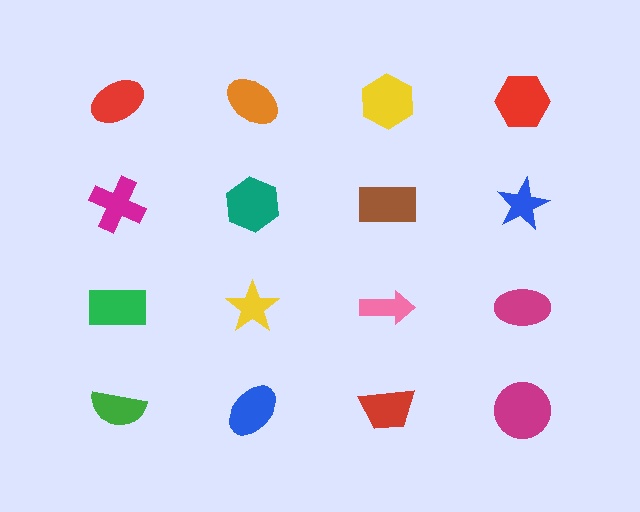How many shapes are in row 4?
4 shapes.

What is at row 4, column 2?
A blue ellipse.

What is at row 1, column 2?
An orange ellipse.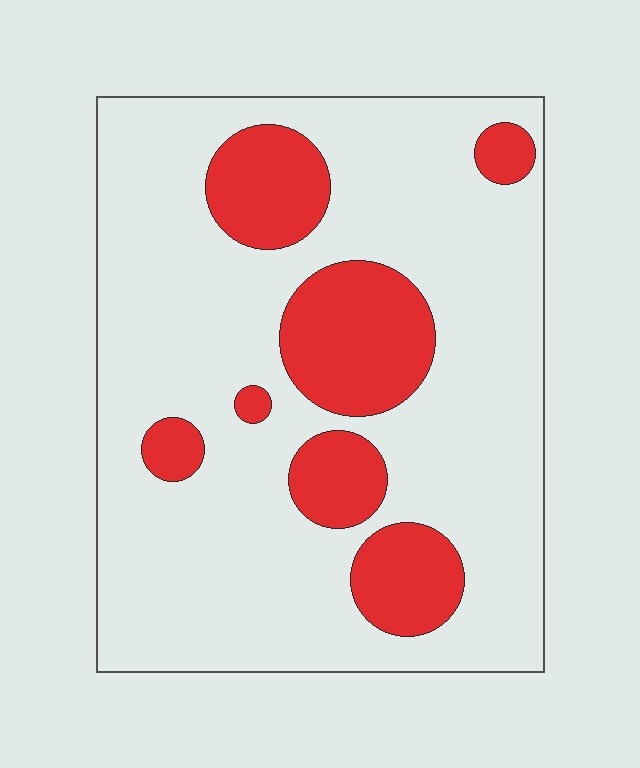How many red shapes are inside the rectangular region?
7.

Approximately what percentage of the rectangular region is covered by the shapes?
Approximately 20%.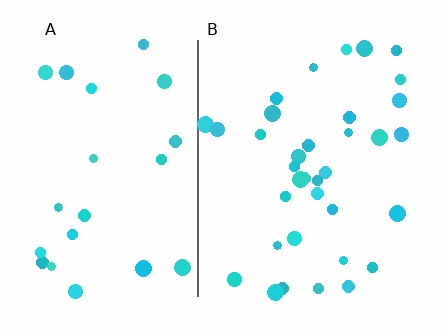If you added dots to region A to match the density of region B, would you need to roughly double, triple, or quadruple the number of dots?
Approximately double.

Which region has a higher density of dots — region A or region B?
B (the right).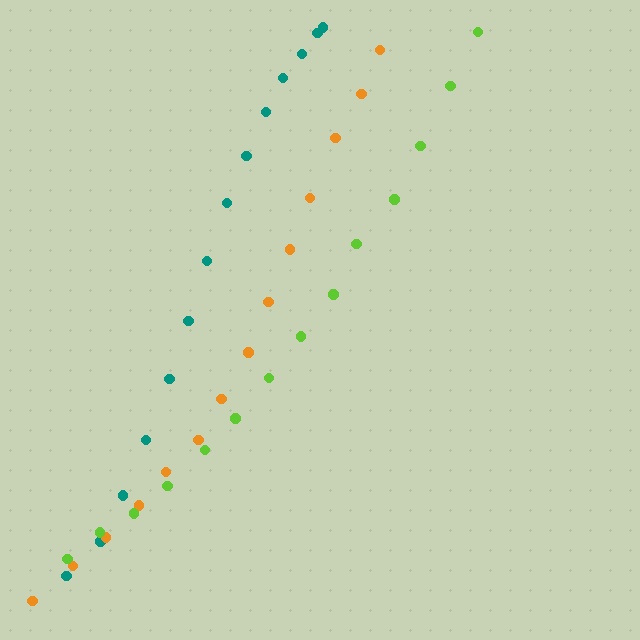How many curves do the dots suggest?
There are 3 distinct paths.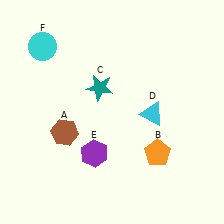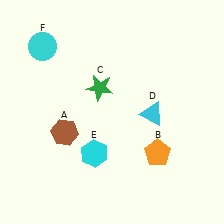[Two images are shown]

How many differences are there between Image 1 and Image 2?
There are 2 differences between the two images.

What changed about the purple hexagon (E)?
In Image 1, E is purple. In Image 2, it changed to cyan.